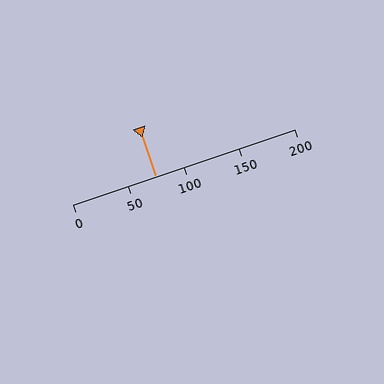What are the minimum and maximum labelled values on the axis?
The axis runs from 0 to 200.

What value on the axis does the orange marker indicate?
The marker indicates approximately 75.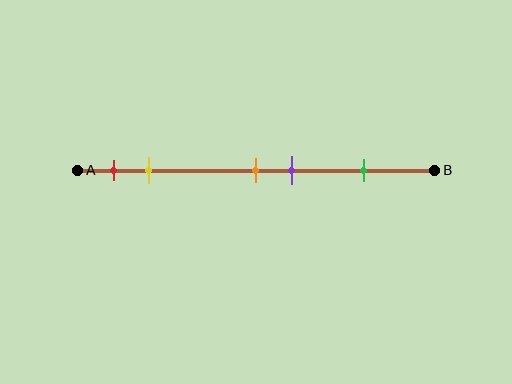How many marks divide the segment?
There are 5 marks dividing the segment.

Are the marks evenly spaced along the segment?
No, the marks are not evenly spaced.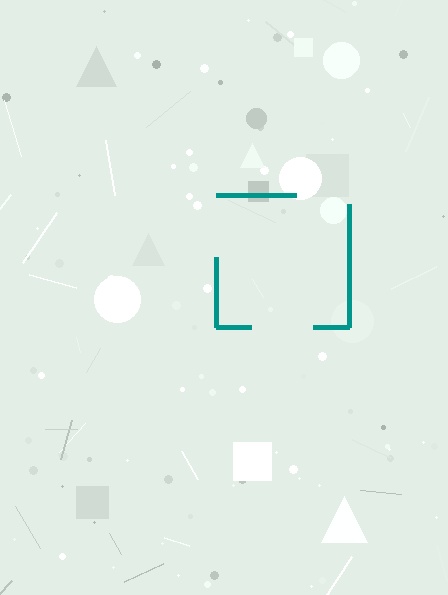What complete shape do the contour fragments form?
The contour fragments form a square.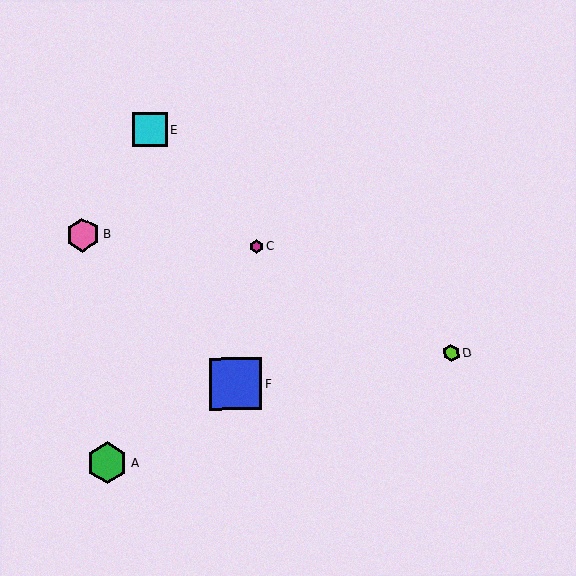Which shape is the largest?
The blue square (labeled F) is the largest.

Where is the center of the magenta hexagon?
The center of the magenta hexagon is at (256, 247).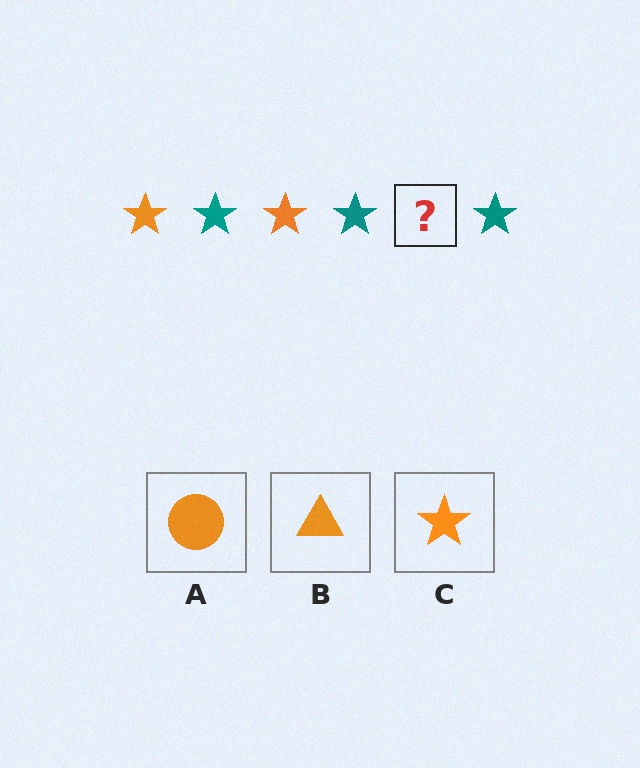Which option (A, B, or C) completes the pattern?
C.